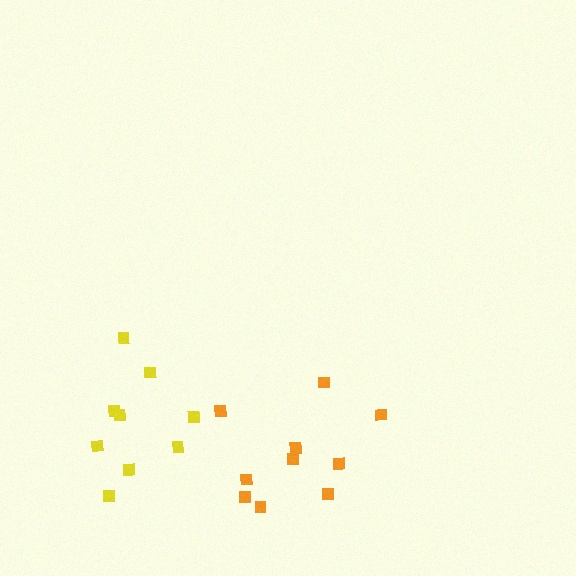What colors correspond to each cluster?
The clusters are colored: yellow, orange.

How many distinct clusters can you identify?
There are 2 distinct clusters.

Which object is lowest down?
The orange cluster is bottommost.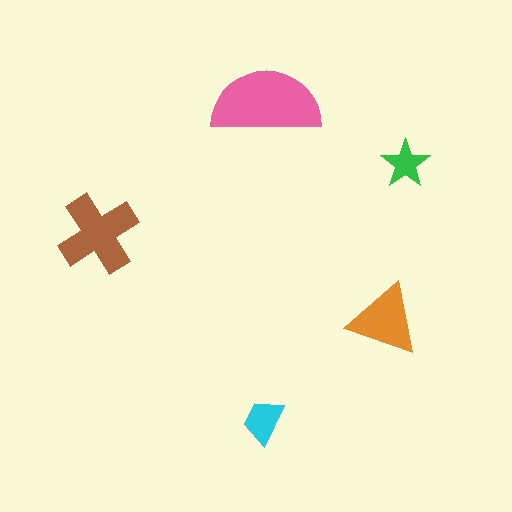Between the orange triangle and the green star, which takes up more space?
The orange triangle.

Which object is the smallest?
The green star.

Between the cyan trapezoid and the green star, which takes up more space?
The cyan trapezoid.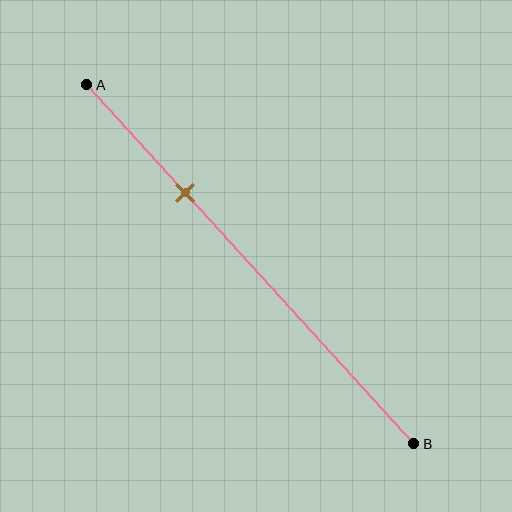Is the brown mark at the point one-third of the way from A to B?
No, the mark is at about 30% from A, not at the 33% one-third point.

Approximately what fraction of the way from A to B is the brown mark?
The brown mark is approximately 30% of the way from A to B.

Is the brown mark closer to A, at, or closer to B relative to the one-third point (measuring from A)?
The brown mark is closer to point A than the one-third point of segment AB.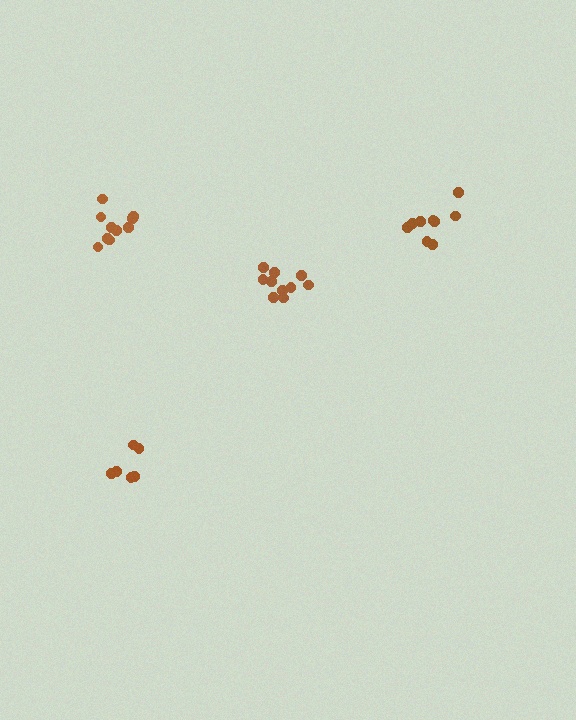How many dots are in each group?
Group 1: 9 dots, Group 2: 10 dots, Group 3: 10 dots, Group 4: 6 dots (35 total).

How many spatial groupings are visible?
There are 4 spatial groupings.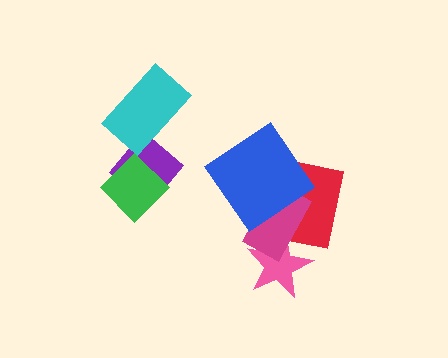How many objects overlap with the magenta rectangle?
3 objects overlap with the magenta rectangle.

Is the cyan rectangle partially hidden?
No, no other shape covers it.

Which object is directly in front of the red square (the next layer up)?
The magenta rectangle is directly in front of the red square.